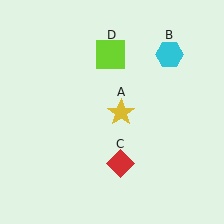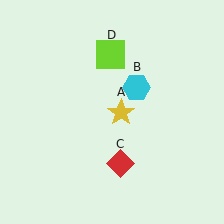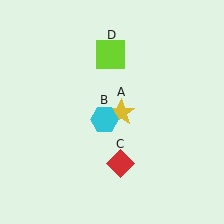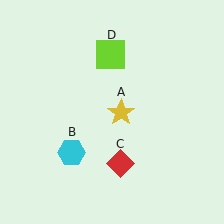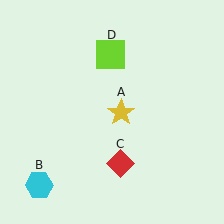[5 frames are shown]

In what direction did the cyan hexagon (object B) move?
The cyan hexagon (object B) moved down and to the left.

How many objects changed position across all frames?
1 object changed position: cyan hexagon (object B).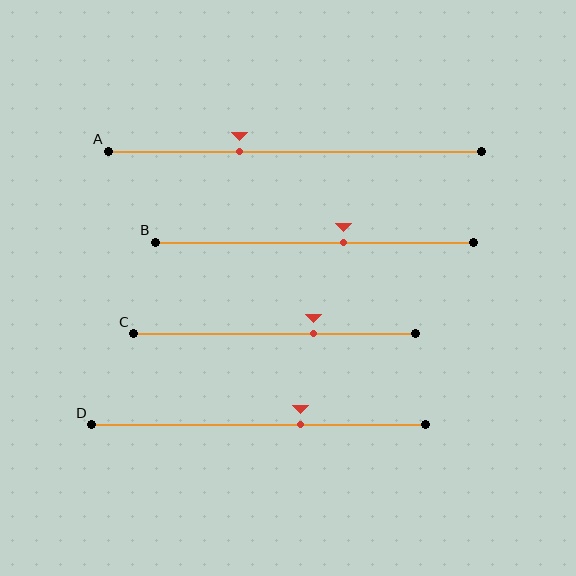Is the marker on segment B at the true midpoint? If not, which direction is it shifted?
No, the marker on segment B is shifted to the right by about 9% of the segment length.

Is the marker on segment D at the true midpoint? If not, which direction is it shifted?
No, the marker on segment D is shifted to the right by about 13% of the segment length.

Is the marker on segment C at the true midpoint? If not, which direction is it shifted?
No, the marker on segment C is shifted to the right by about 14% of the segment length.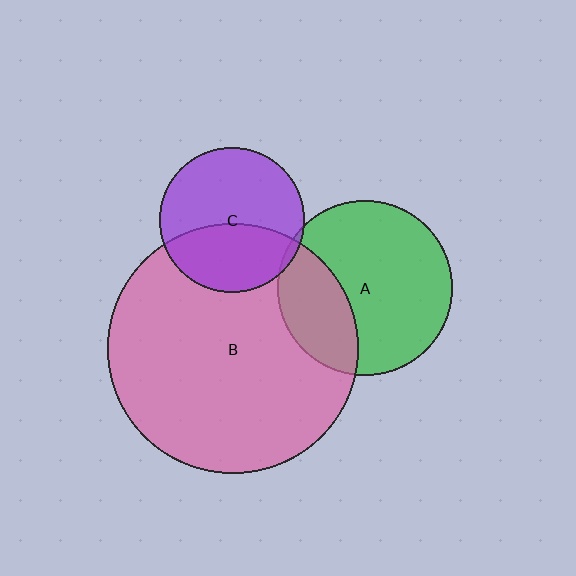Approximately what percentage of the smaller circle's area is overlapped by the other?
Approximately 30%.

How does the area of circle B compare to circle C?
Approximately 3.0 times.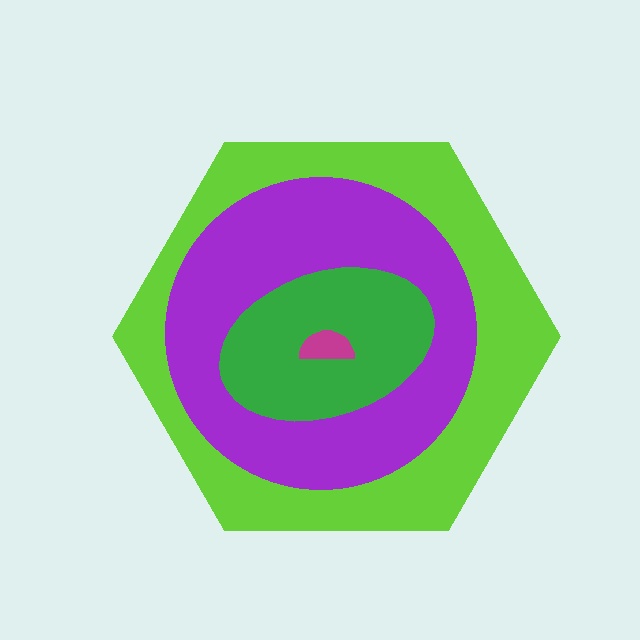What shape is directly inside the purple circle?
The green ellipse.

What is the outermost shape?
The lime hexagon.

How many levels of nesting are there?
4.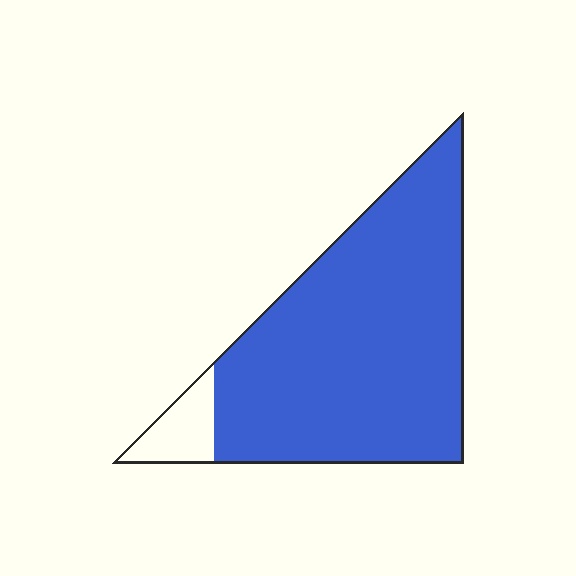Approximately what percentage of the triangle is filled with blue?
Approximately 90%.